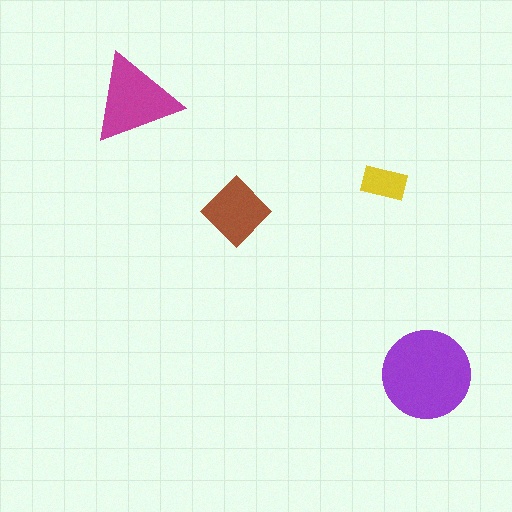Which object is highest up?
The magenta triangle is topmost.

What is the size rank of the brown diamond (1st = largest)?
3rd.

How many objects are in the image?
There are 4 objects in the image.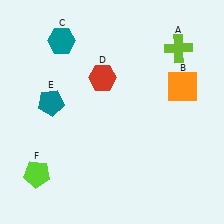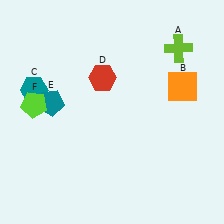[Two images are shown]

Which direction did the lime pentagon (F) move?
The lime pentagon (F) moved up.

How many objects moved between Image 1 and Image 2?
2 objects moved between the two images.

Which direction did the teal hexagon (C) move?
The teal hexagon (C) moved down.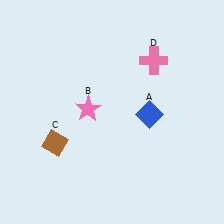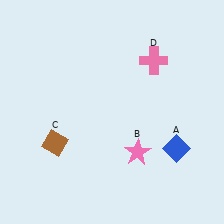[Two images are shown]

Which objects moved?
The objects that moved are: the blue diamond (A), the pink star (B).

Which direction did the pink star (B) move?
The pink star (B) moved right.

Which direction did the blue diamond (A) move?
The blue diamond (A) moved down.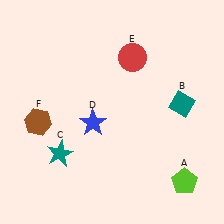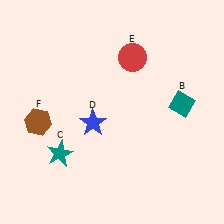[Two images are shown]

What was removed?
The lime pentagon (A) was removed in Image 2.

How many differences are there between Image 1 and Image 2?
There is 1 difference between the two images.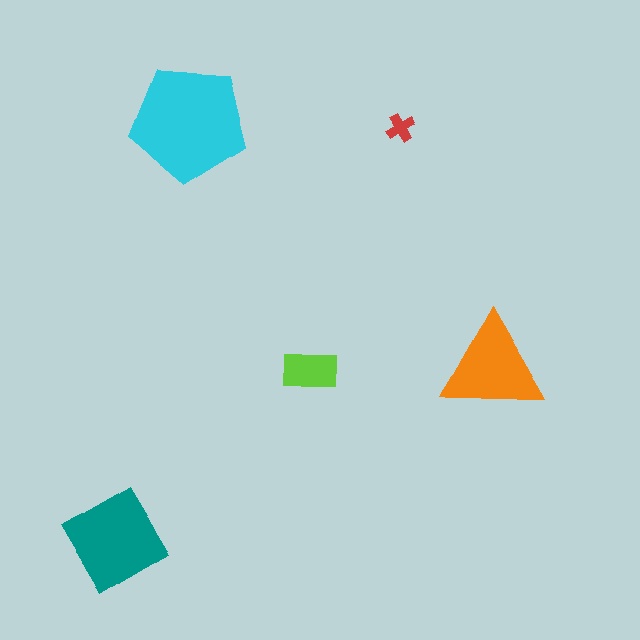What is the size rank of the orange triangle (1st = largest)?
3rd.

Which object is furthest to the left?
The teal diamond is leftmost.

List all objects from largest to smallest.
The cyan pentagon, the teal diamond, the orange triangle, the lime rectangle, the red cross.